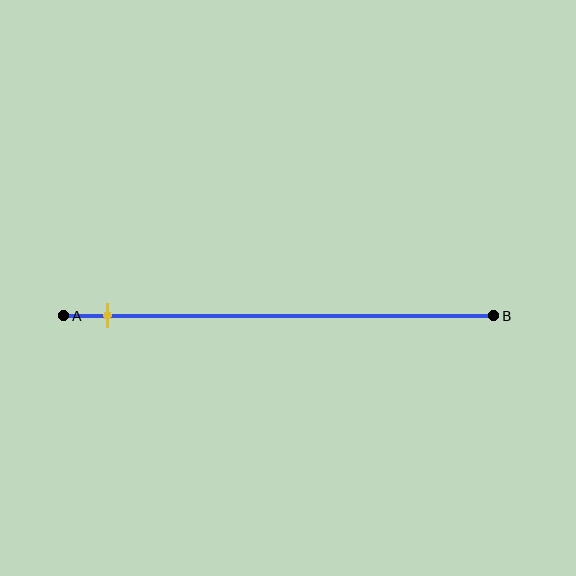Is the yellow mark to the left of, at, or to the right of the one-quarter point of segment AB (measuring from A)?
The yellow mark is to the left of the one-quarter point of segment AB.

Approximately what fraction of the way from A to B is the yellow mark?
The yellow mark is approximately 10% of the way from A to B.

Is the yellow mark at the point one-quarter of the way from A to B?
No, the mark is at about 10% from A, not at the 25% one-quarter point.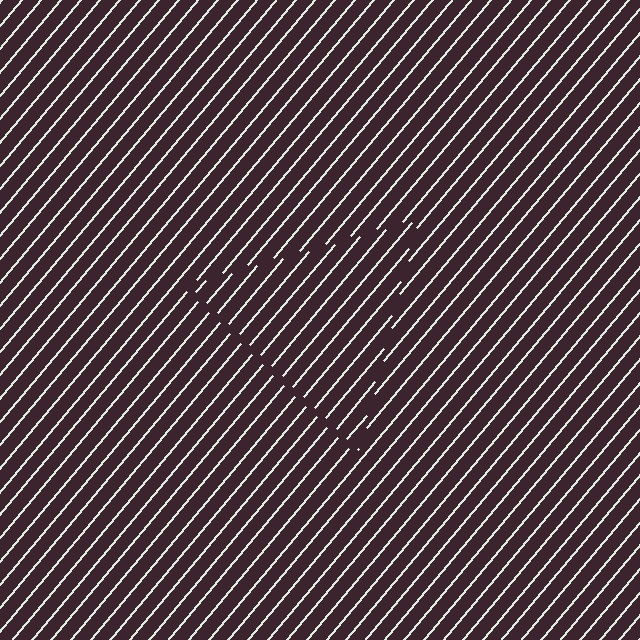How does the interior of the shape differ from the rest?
The interior of the shape contains the same grating, shifted by half a period — the contour is defined by the phase discontinuity where line-ends from the inner and outer gratings abut.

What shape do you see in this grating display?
An illusory triangle. The interior of the shape contains the same grating, shifted by half a period — the contour is defined by the phase discontinuity where line-ends from the inner and outer gratings abut.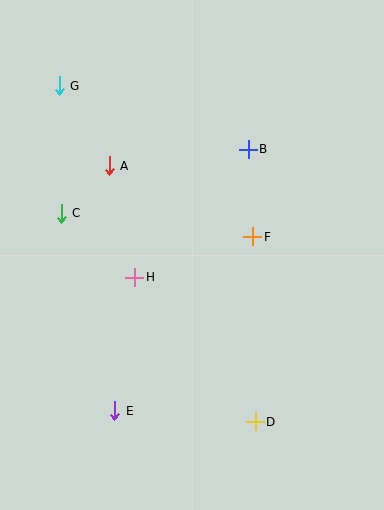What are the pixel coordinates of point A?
Point A is at (109, 166).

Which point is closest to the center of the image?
Point H at (135, 277) is closest to the center.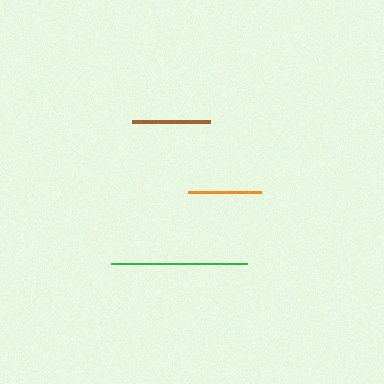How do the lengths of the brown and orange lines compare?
The brown and orange lines are approximately the same length.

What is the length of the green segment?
The green segment is approximately 136 pixels long.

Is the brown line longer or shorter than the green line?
The green line is longer than the brown line.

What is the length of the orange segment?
The orange segment is approximately 72 pixels long.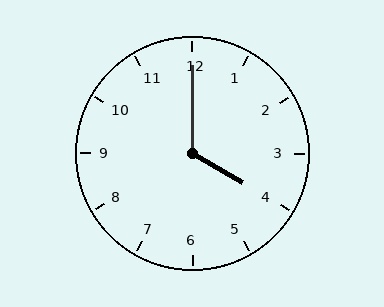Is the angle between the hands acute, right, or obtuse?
It is obtuse.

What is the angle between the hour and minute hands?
Approximately 120 degrees.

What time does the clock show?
4:00.